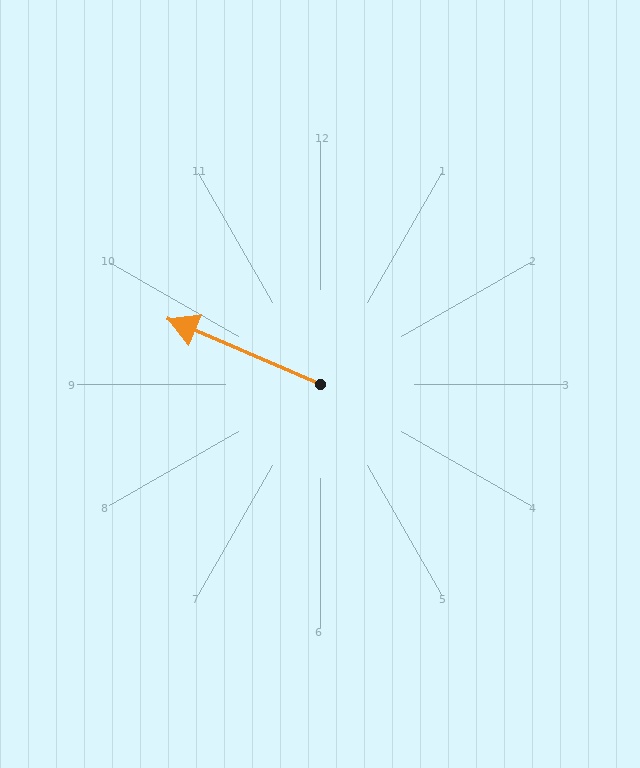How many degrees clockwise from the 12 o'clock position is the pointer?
Approximately 293 degrees.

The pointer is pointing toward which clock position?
Roughly 10 o'clock.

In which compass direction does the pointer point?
Northwest.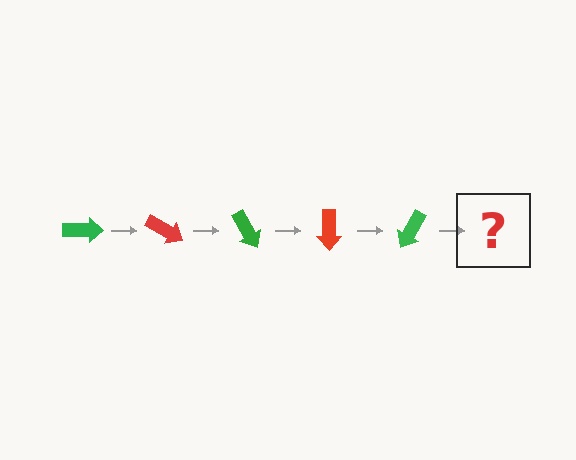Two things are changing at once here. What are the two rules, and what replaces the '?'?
The two rules are that it rotates 30 degrees each step and the color cycles through green and red. The '?' should be a red arrow, rotated 150 degrees from the start.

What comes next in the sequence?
The next element should be a red arrow, rotated 150 degrees from the start.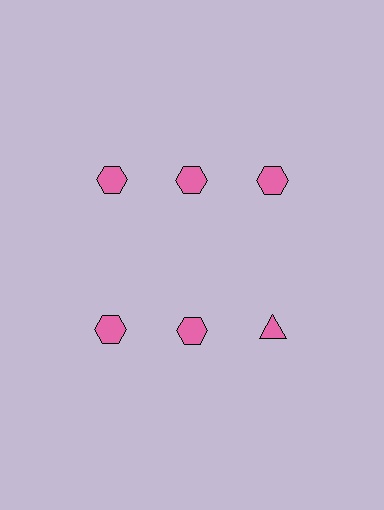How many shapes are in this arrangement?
There are 6 shapes arranged in a grid pattern.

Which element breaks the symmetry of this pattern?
The pink triangle in the second row, center column breaks the symmetry. All other shapes are pink hexagons.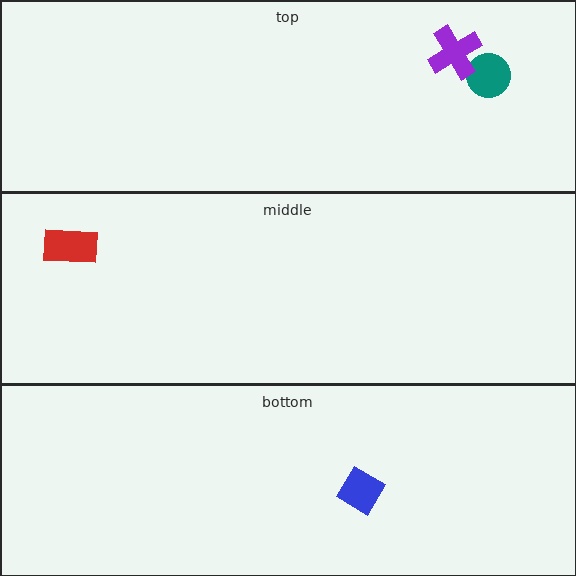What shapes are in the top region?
The teal circle, the purple cross.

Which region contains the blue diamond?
The bottom region.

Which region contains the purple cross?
The top region.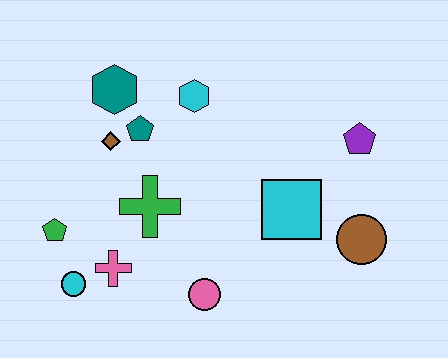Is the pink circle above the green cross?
No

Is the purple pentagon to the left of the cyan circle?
No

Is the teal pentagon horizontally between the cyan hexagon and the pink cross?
Yes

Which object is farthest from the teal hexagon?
The brown circle is farthest from the teal hexagon.